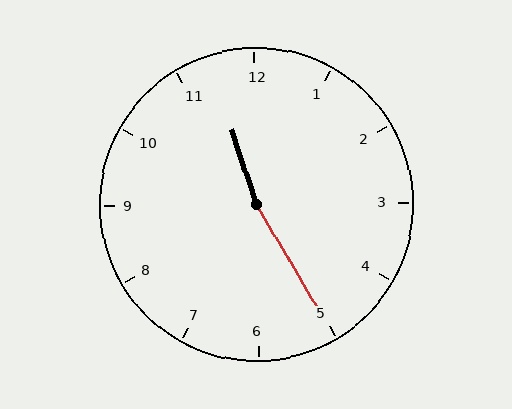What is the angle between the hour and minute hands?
Approximately 168 degrees.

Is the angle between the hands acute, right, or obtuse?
It is obtuse.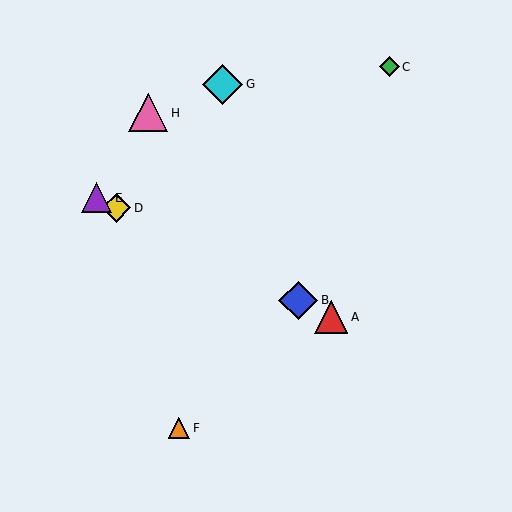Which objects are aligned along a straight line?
Objects A, B, D, E are aligned along a straight line.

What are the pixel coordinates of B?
Object B is at (298, 300).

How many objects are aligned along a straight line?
4 objects (A, B, D, E) are aligned along a straight line.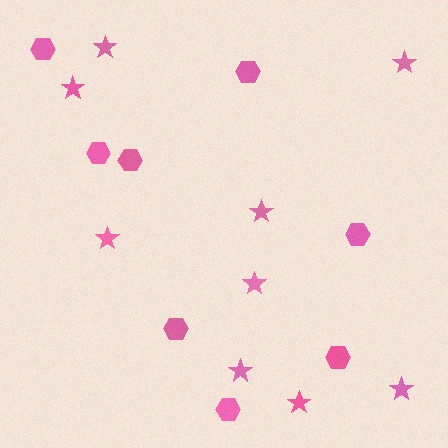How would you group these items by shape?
There are 2 groups: one group of stars (9) and one group of hexagons (8).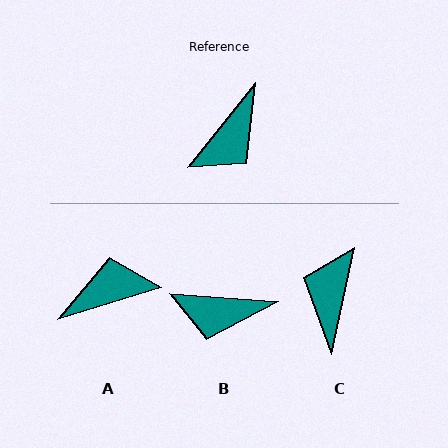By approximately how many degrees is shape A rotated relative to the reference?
Approximately 146 degrees counter-clockwise.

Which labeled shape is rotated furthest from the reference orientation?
C, about 153 degrees away.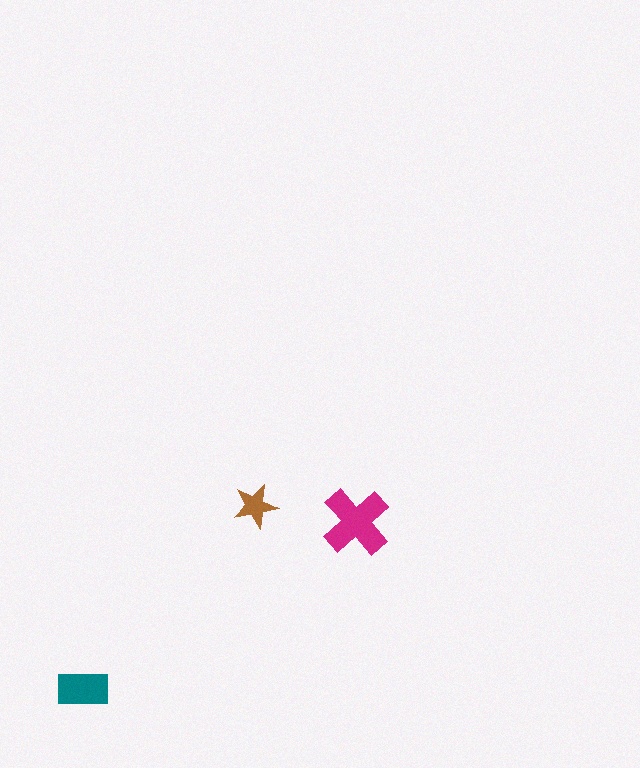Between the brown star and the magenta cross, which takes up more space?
The magenta cross.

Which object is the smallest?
The brown star.